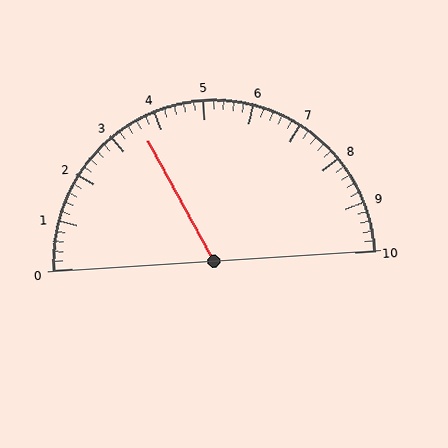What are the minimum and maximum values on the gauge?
The gauge ranges from 0 to 10.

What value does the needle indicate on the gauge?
The needle indicates approximately 3.6.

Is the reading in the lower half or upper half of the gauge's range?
The reading is in the lower half of the range (0 to 10).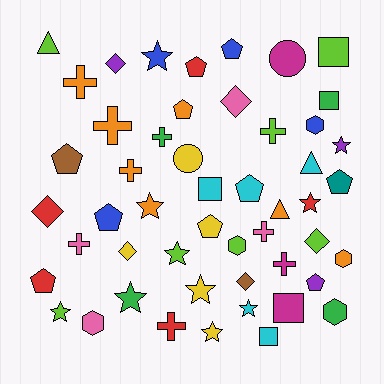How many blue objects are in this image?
There are 4 blue objects.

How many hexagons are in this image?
There are 5 hexagons.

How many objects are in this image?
There are 50 objects.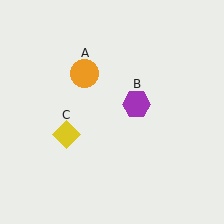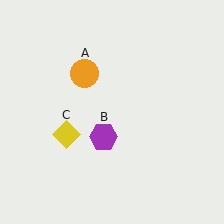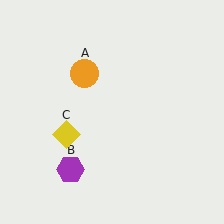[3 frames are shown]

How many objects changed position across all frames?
1 object changed position: purple hexagon (object B).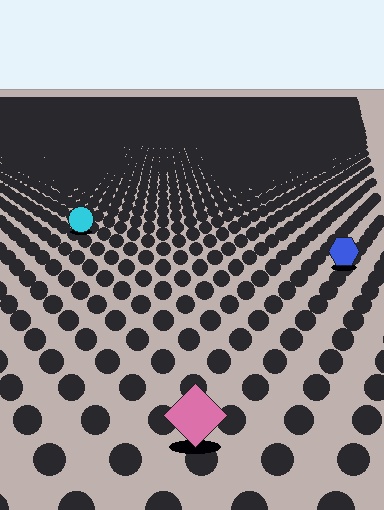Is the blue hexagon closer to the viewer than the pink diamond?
No. The pink diamond is closer — you can tell from the texture gradient: the ground texture is coarser near it.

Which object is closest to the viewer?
The pink diamond is closest. The texture marks near it are larger and more spread out.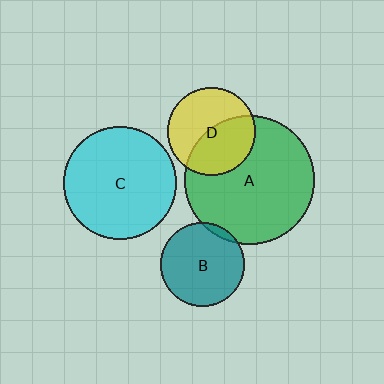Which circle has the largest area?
Circle A (green).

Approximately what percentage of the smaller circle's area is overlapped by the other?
Approximately 5%.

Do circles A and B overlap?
Yes.